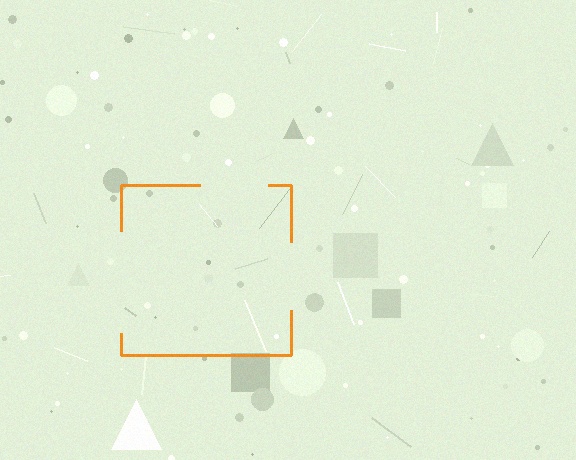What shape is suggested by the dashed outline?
The dashed outline suggests a square.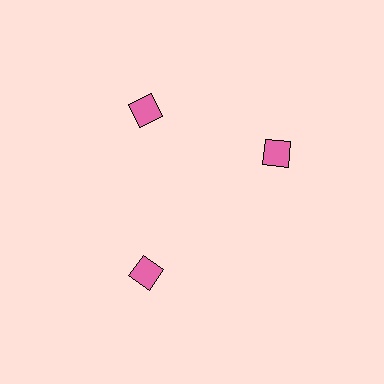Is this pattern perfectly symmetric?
No. The 3 pink squares are arranged in a ring, but one element near the 3 o'clock position is rotated out of alignment along the ring, breaking the 3-fold rotational symmetry.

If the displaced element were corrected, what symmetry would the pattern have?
It would have 3-fold rotational symmetry — the pattern would map onto itself every 120 degrees.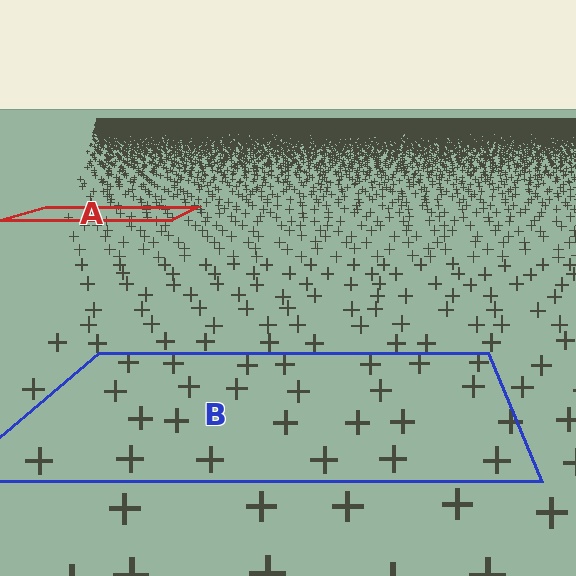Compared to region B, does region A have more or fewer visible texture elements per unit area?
Region A has more texture elements per unit area — they are packed more densely because it is farther away.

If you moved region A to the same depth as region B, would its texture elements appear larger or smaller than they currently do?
They would appear larger. At a closer depth, the same texture elements are projected at a bigger on-screen size.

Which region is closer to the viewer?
Region B is closer. The texture elements there are larger and more spread out.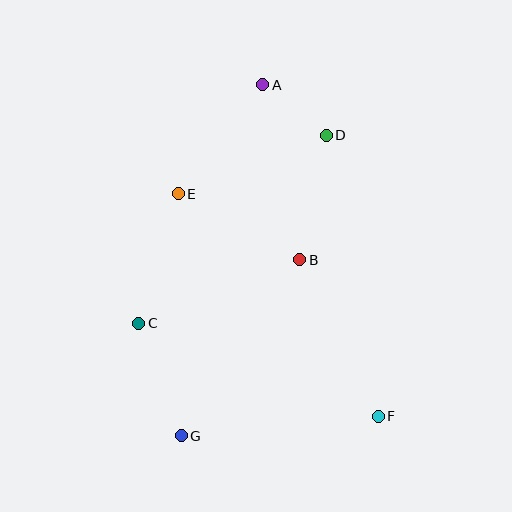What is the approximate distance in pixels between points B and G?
The distance between B and G is approximately 212 pixels.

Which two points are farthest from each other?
Points A and G are farthest from each other.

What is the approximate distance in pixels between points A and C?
The distance between A and C is approximately 269 pixels.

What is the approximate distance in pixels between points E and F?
The distance between E and F is approximately 299 pixels.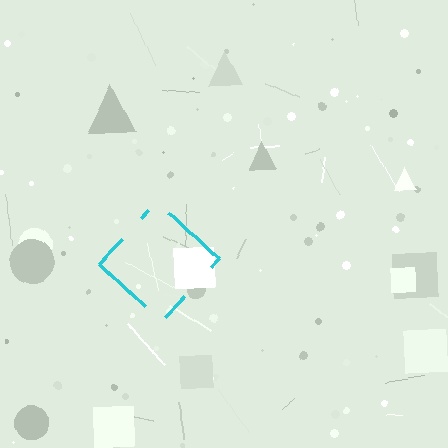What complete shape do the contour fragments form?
The contour fragments form a diamond.